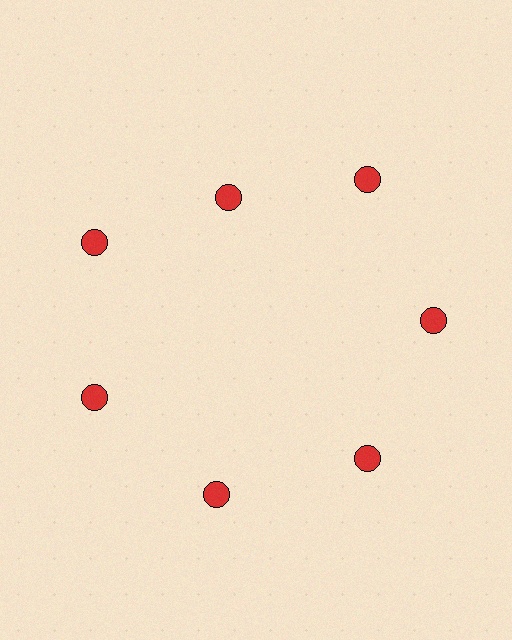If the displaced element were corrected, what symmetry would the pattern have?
It would have 7-fold rotational symmetry — the pattern would map onto itself every 51 degrees.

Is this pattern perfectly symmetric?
No. The 7 red circles are arranged in a ring, but one element near the 12 o'clock position is pulled inward toward the center, breaking the 7-fold rotational symmetry.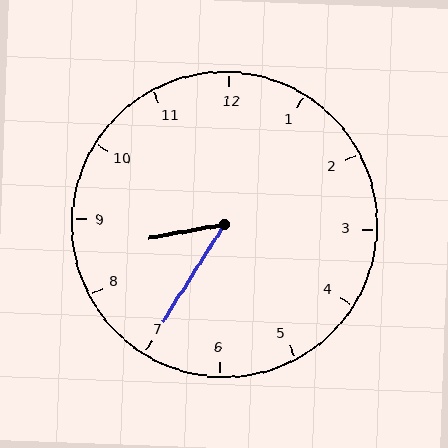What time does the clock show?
8:35.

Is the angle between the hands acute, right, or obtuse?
It is acute.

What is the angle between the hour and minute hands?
Approximately 48 degrees.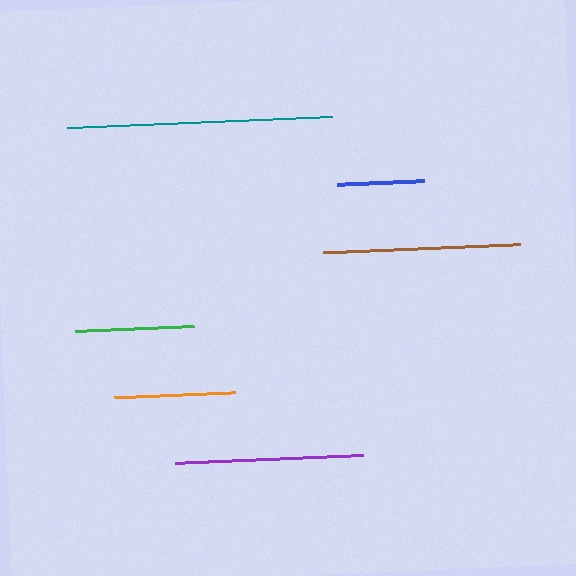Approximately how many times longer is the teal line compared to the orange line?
The teal line is approximately 2.2 times the length of the orange line.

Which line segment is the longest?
The teal line is the longest at approximately 265 pixels.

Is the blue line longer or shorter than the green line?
The green line is longer than the blue line.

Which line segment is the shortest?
The blue line is the shortest at approximately 87 pixels.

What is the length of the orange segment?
The orange segment is approximately 121 pixels long.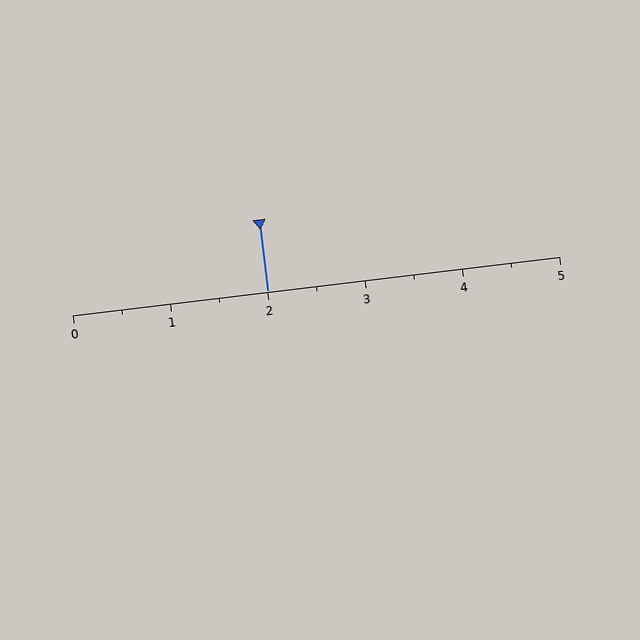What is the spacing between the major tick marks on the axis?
The major ticks are spaced 1 apart.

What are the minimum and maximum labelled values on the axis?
The axis runs from 0 to 5.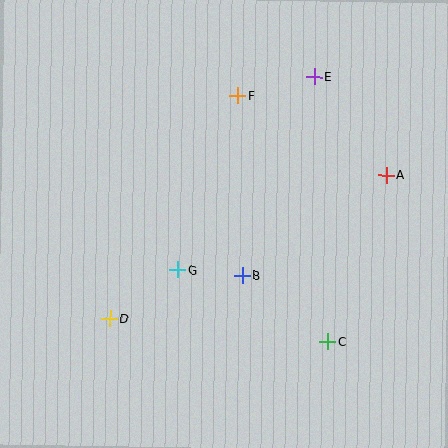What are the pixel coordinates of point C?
Point C is at (328, 342).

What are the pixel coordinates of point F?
Point F is at (238, 96).